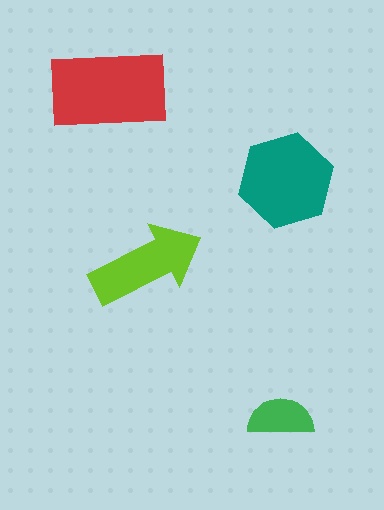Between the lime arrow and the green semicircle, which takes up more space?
The lime arrow.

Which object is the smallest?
The green semicircle.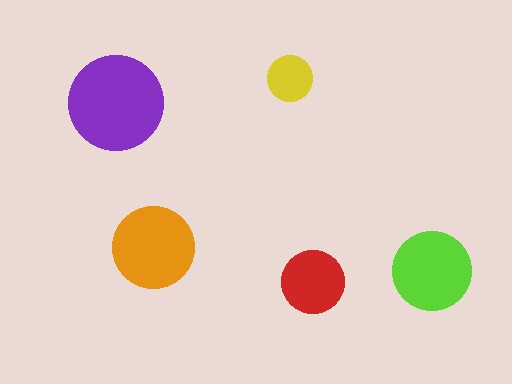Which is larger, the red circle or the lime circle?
The lime one.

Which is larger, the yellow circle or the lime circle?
The lime one.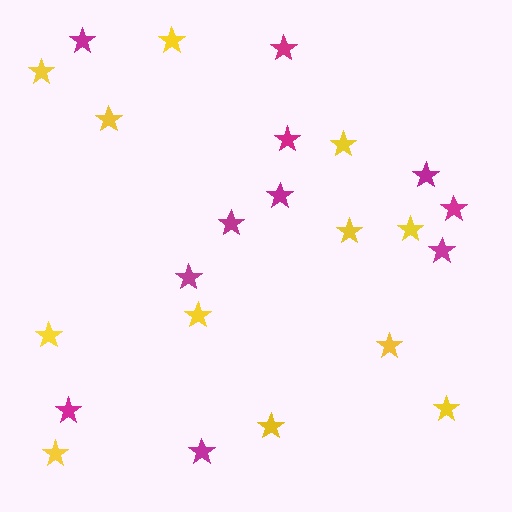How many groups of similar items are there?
There are 2 groups: one group of yellow stars (12) and one group of magenta stars (11).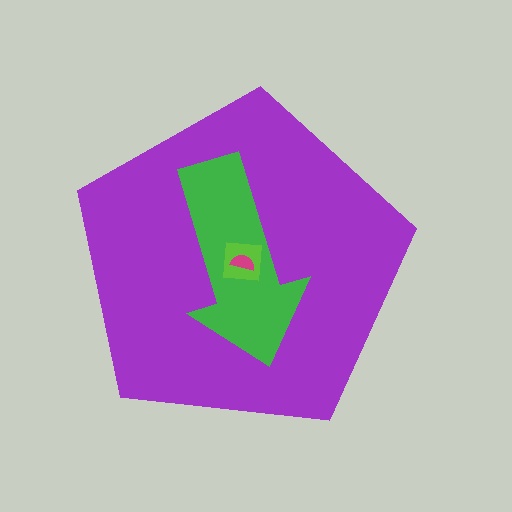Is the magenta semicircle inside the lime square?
Yes.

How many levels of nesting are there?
4.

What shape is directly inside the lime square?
The magenta semicircle.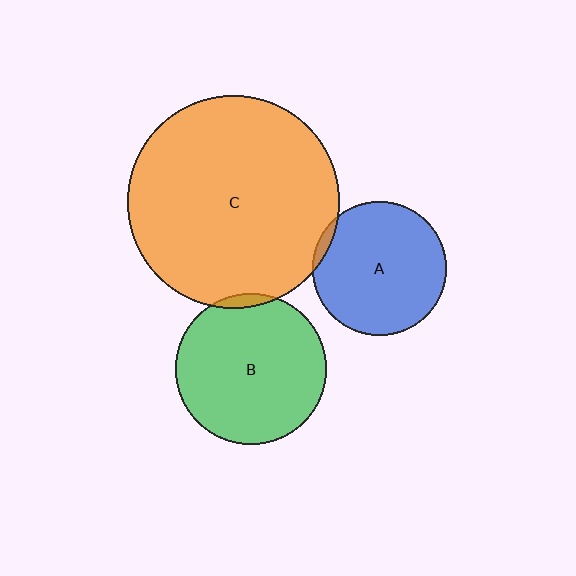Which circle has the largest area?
Circle C (orange).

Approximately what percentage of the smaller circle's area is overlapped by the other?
Approximately 5%.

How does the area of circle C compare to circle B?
Approximately 2.0 times.